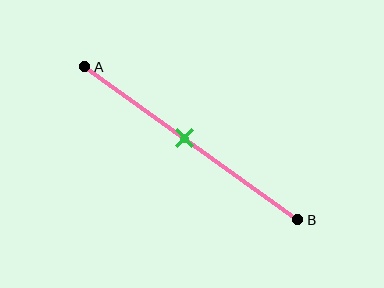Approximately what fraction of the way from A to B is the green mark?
The green mark is approximately 45% of the way from A to B.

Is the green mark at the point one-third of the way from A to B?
No, the mark is at about 45% from A, not at the 33% one-third point.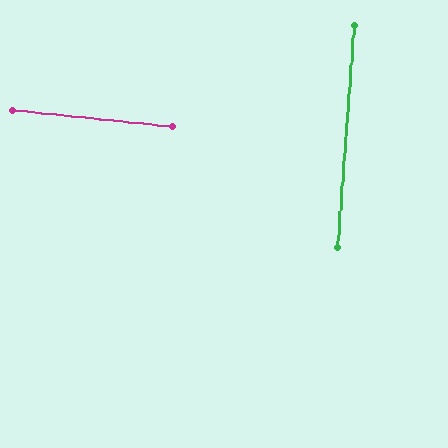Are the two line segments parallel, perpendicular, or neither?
Perpendicular — they meet at approximately 89°.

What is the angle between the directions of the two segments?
Approximately 89 degrees.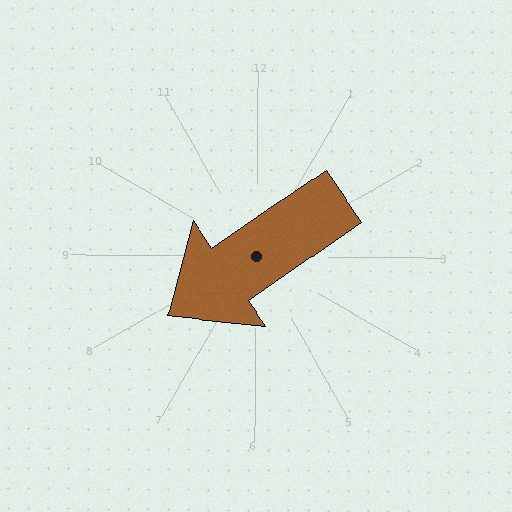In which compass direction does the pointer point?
Southwest.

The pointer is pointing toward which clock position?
Roughly 8 o'clock.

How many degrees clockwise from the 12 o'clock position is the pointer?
Approximately 235 degrees.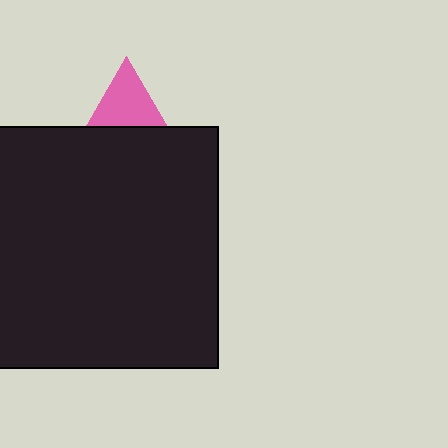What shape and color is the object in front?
The object in front is a black square.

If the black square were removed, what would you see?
You would see the complete pink triangle.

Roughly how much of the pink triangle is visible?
A small part of it is visible (roughly 40%).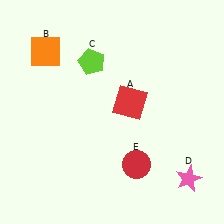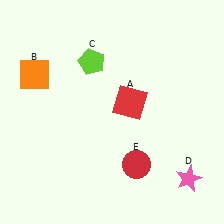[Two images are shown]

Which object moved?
The orange square (B) moved down.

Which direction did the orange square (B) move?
The orange square (B) moved down.